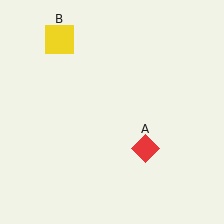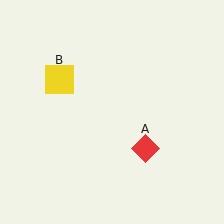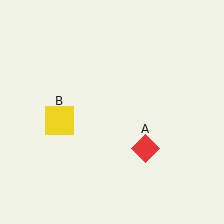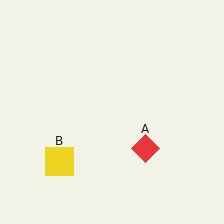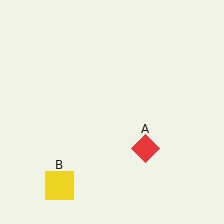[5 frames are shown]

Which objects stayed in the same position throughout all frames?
Red diamond (object A) remained stationary.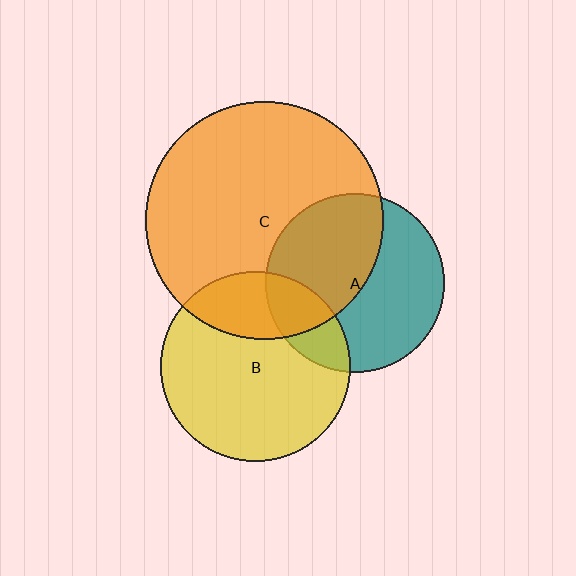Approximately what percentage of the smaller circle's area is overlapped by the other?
Approximately 20%.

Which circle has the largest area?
Circle C (orange).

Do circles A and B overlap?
Yes.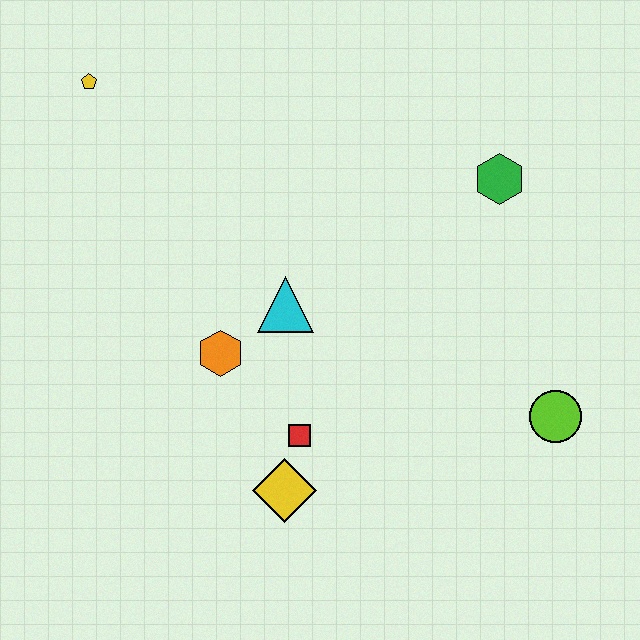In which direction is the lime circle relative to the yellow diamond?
The lime circle is to the right of the yellow diamond.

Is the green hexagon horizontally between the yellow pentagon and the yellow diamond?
No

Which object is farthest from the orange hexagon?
The lime circle is farthest from the orange hexagon.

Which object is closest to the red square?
The yellow diamond is closest to the red square.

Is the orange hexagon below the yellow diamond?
No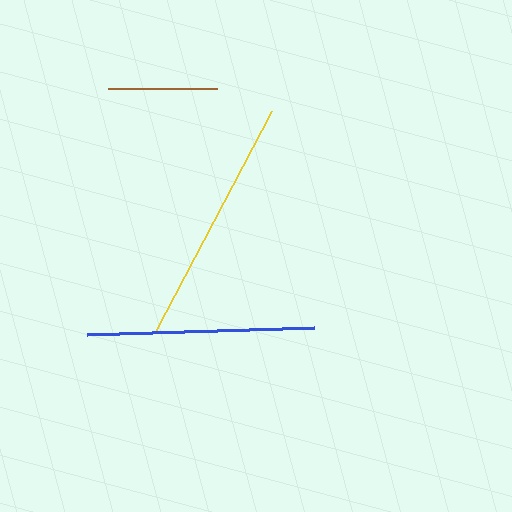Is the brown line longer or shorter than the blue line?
The blue line is longer than the brown line.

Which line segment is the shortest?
The brown line is the shortest at approximately 109 pixels.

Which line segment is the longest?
The yellow line is the longest at approximately 248 pixels.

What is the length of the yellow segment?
The yellow segment is approximately 248 pixels long.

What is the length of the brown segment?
The brown segment is approximately 109 pixels long.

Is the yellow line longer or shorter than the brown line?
The yellow line is longer than the brown line.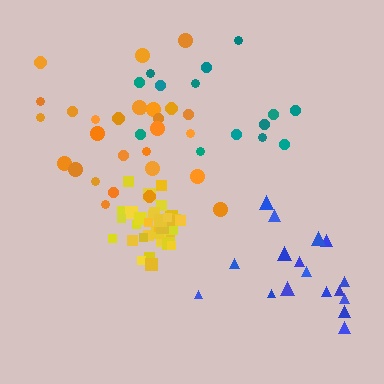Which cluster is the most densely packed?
Yellow.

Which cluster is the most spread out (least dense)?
Teal.